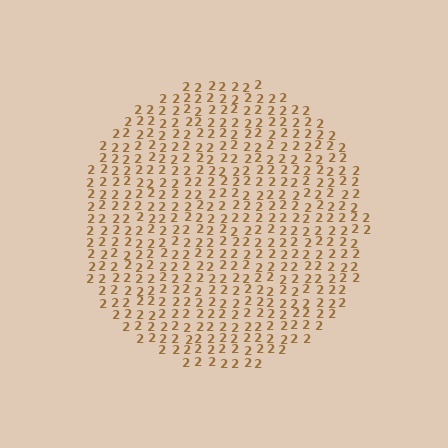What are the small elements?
The small elements are digit 2's.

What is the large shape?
The large shape is a circle.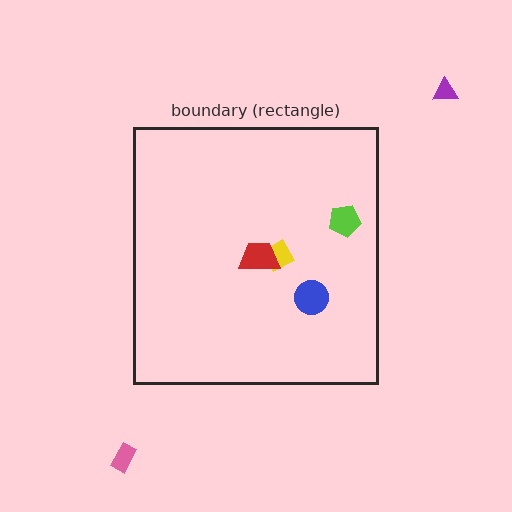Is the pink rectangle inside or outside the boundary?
Outside.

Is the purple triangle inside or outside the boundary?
Outside.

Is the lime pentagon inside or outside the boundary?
Inside.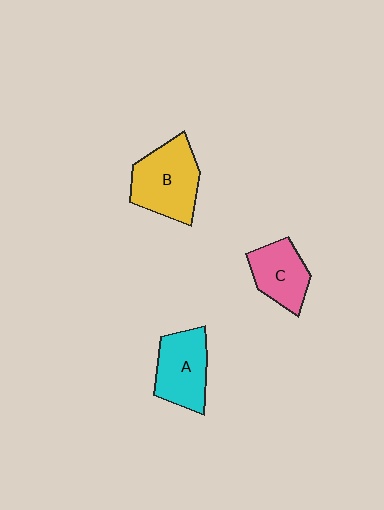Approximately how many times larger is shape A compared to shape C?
Approximately 1.2 times.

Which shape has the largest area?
Shape B (yellow).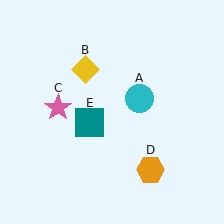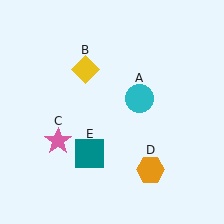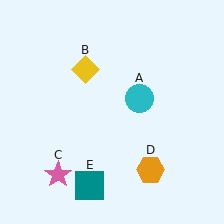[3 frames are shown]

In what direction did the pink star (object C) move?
The pink star (object C) moved down.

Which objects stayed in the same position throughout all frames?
Cyan circle (object A) and yellow diamond (object B) and orange hexagon (object D) remained stationary.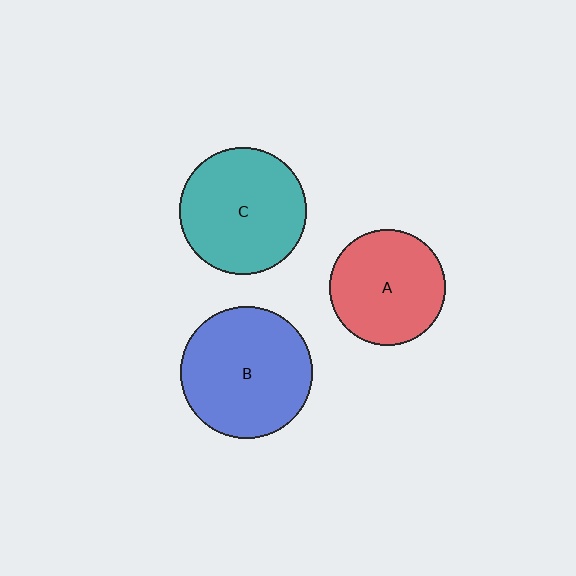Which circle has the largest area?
Circle B (blue).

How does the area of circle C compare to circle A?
Approximately 1.2 times.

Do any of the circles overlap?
No, none of the circles overlap.